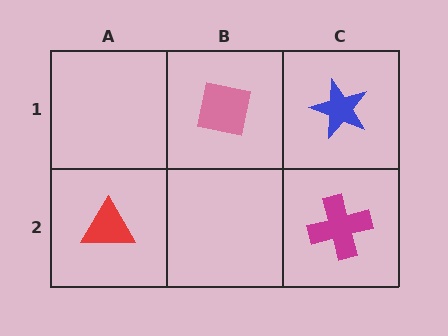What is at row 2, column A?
A red triangle.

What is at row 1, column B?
A pink square.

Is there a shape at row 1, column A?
No, that cell is empty.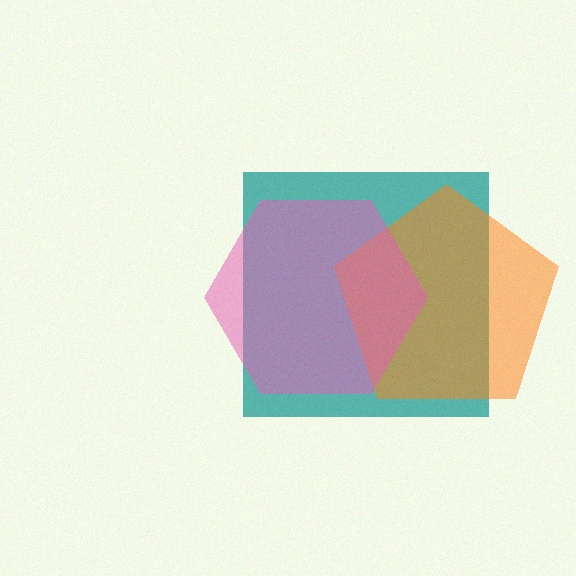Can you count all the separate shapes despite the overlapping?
Yes, there are 3 separate shapes.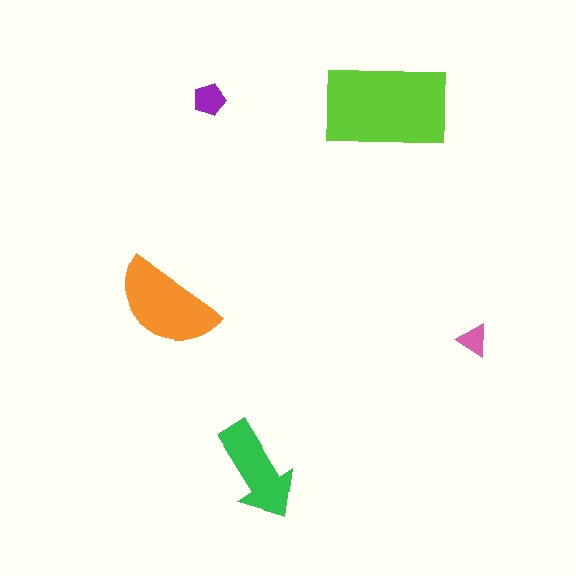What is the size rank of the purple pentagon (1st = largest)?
4th.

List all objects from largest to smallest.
The lime rectangle, the orange semicircle, the green arrow, the purple pentagon, the pink triangle.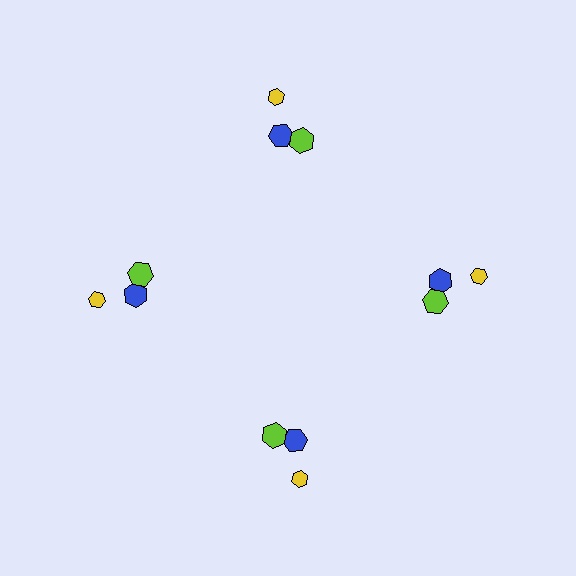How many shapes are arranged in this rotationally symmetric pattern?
There are 12 shapes, arranged in 4 groups of 3.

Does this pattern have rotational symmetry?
Yes, this pattern has 4-fold rotational symmetry. It looks the same after rotating 90 degrees around the center.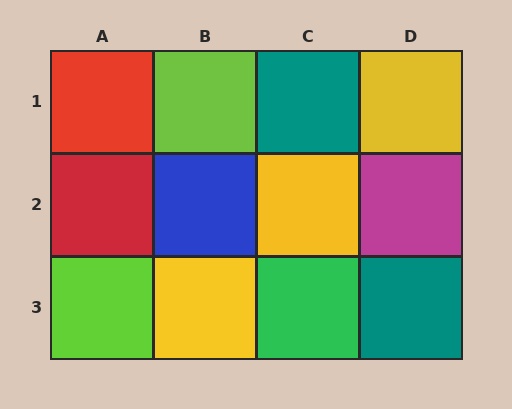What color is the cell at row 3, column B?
Yellow.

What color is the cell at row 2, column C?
Yellow.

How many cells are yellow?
3 cells are yellow.